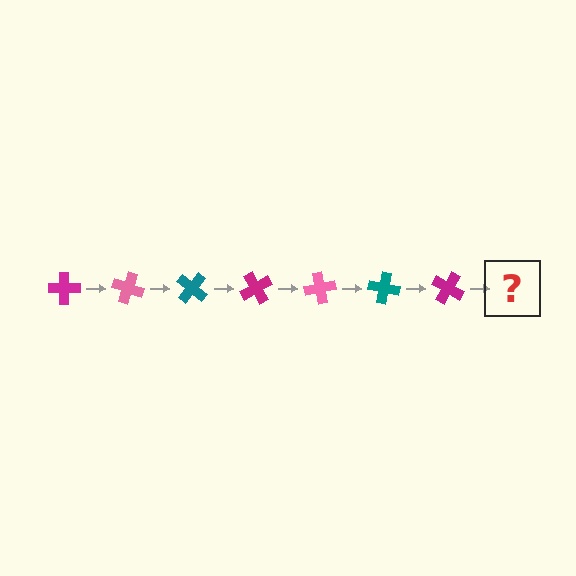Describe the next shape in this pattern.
It should be a pink cross, rotated 140 degrees from the start.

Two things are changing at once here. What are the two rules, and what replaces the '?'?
The two rules are that it rotates 20 degrees each step and the color cycles through magenta, pink, and teal. The '?' should be a pink cross, rotated 140 degrees from the start.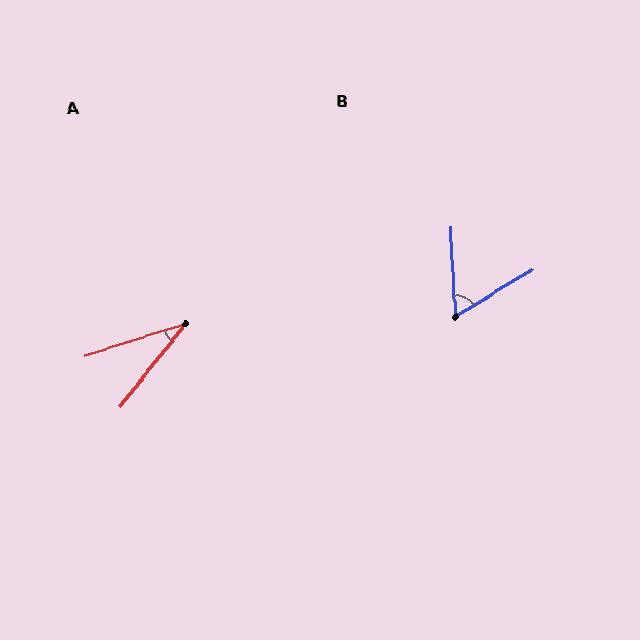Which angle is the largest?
B, at approximately 61 degrees.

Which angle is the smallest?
A, at approximately 34 degrees.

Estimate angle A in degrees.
Approximately 34 degrees.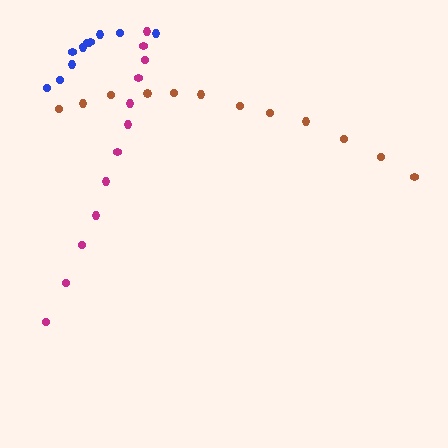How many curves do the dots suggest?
There are 3 distinct paths.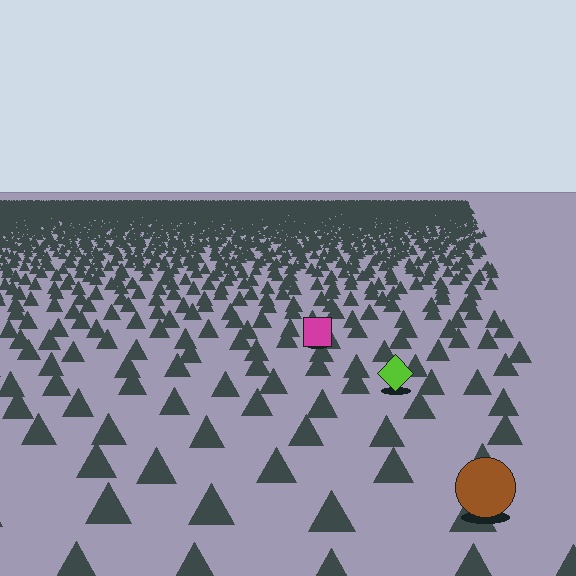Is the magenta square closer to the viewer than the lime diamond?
No. The lime diamond is closer — you can tell from the texture gradient: the ground texture is coarser near it.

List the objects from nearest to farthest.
From nearest to farthest: the brown circle, the lime diamond, the magenta square.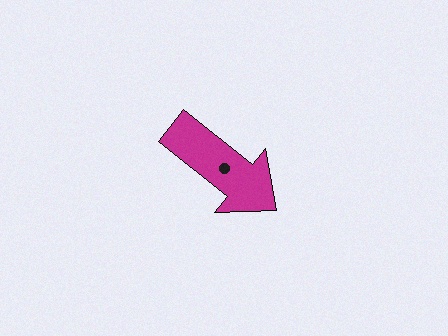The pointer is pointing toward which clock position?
Roughly 4 o'clock.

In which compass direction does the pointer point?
Southeast.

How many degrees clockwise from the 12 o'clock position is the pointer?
Approximately 129 degrees.